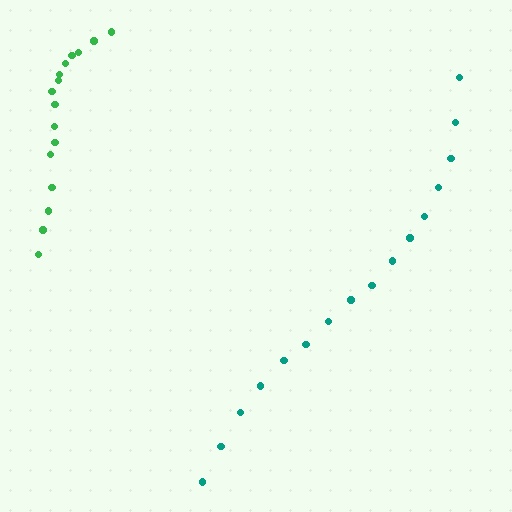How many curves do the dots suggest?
There are 2 distinct paths.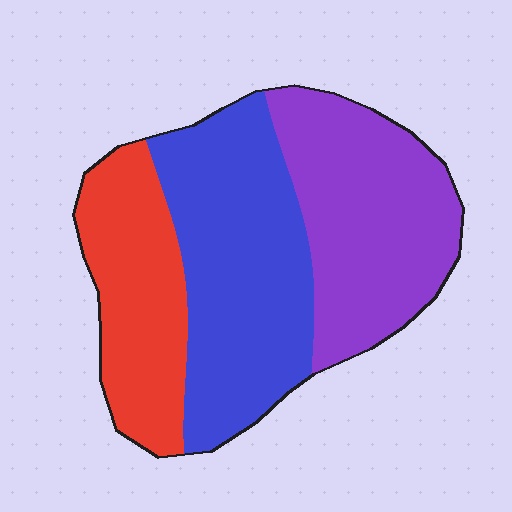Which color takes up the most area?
Blue, at roughly 40%.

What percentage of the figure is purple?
Purple covers roughly 35% of the figure.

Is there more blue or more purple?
Blue.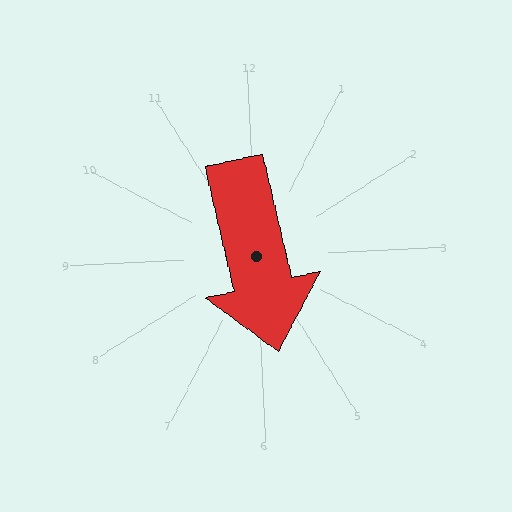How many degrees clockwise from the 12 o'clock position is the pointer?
Approximately 170 degrees.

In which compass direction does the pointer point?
South.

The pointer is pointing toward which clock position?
Roughly 6 o'clock.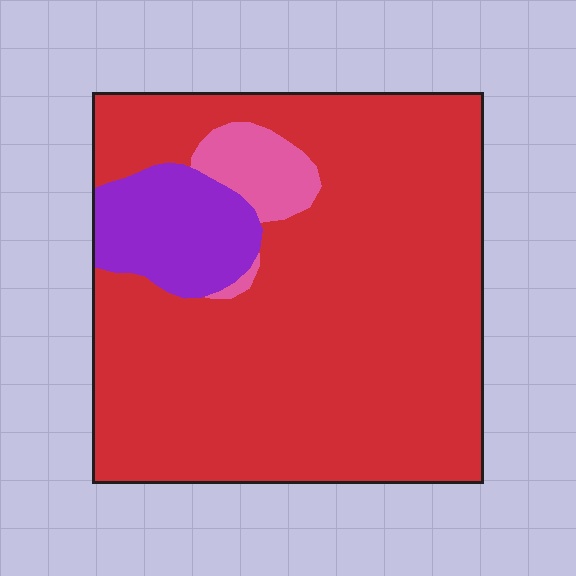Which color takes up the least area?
Pink, at roughly 5%.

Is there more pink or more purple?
Purple.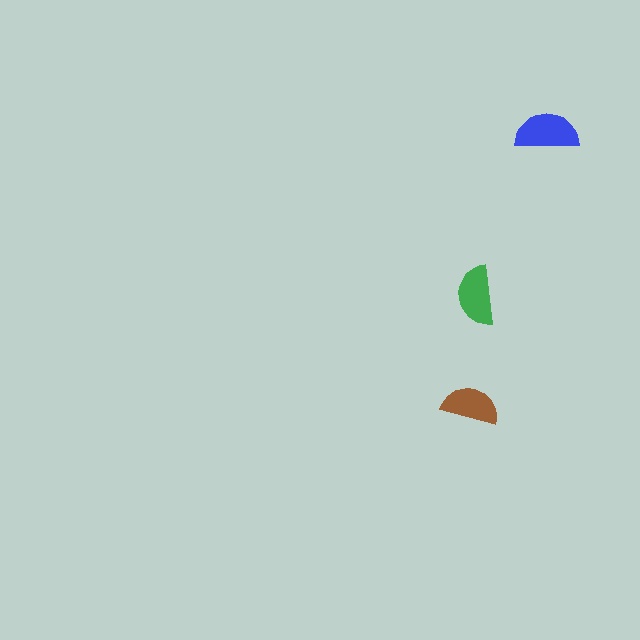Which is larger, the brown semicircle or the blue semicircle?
The blue one.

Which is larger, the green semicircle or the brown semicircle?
The green one.